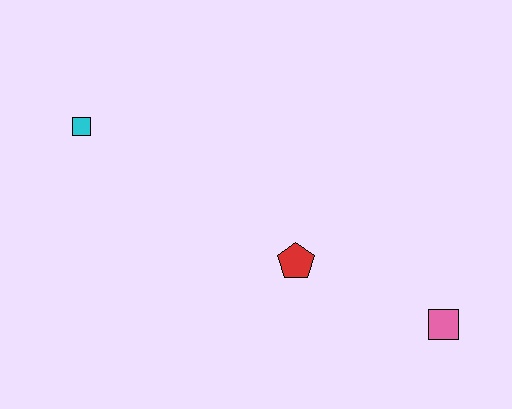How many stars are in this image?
There are no stars.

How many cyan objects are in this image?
There is 1 cyan object.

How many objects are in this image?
There are 3 objects.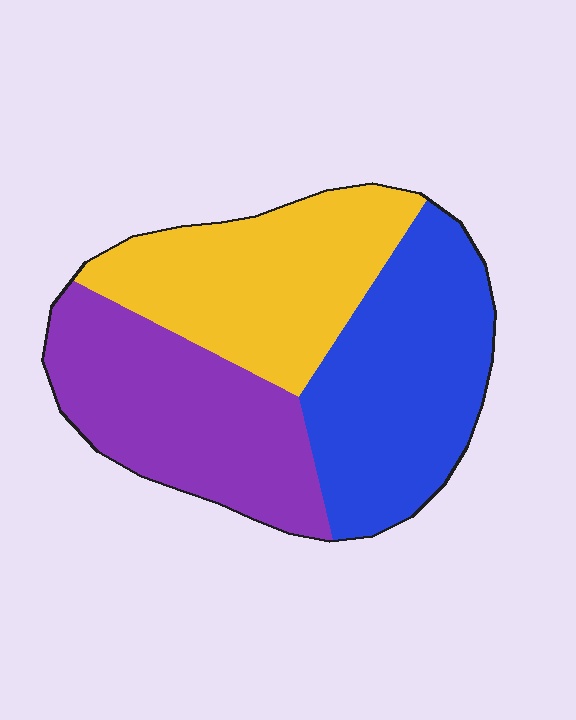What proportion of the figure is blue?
Blue takes up about one third (1/3) of the figure.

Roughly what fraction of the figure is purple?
Purple takes up about one third (1/3) of the figure.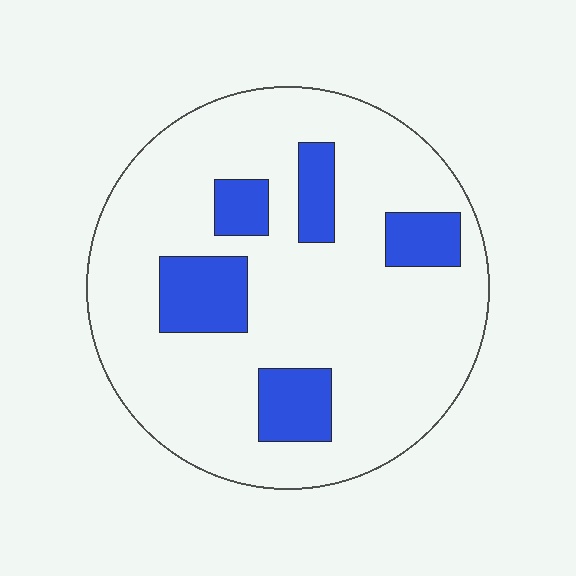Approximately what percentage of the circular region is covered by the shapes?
Approximately 20%.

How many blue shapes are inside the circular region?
5.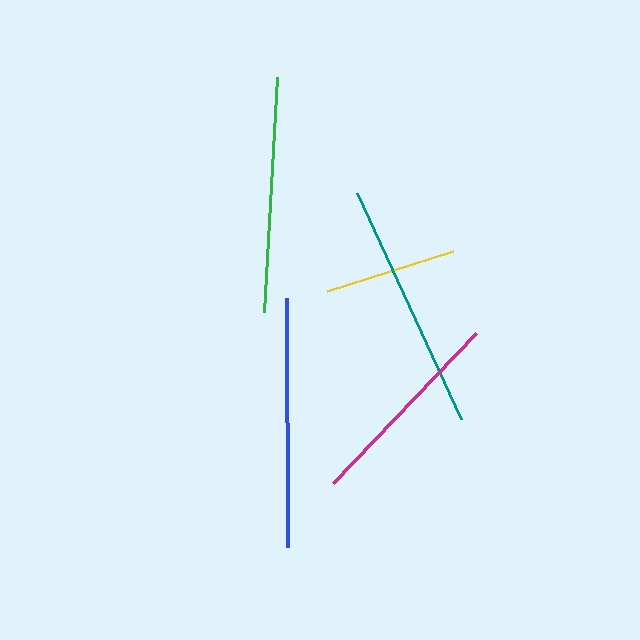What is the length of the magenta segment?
The magenta segment is approximately 207 pixels long.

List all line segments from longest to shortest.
From longest to shortest: blue, teal, green, magenta, yellow.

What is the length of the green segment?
The green segment is approximately 235 pixels long.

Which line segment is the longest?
The blue line is the longest at approximately 249 pixels.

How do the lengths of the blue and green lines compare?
The blue and green lines are approximately the same length.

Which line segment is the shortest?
The yellow line is the shortest at approximately 132 pixels.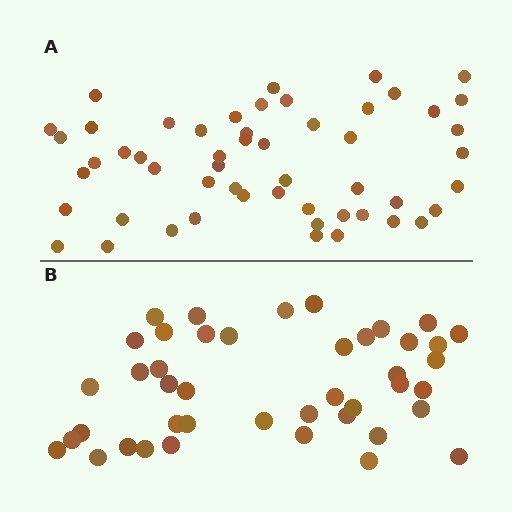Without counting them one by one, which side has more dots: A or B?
Region A (the top region) has more dots.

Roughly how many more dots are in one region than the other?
Region A has roughly 10 or so more dots than region B.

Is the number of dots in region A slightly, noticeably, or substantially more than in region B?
Region A has only slightly more — the two regions are fairly close. The ratio is roughly 1.2 to 1.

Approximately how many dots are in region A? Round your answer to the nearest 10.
About 50 dots. (The exact count is 53, which rounds to 50.)